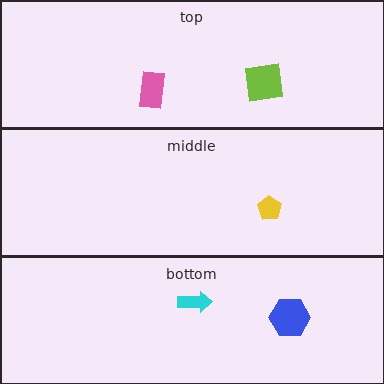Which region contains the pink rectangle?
The top region.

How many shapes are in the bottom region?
2.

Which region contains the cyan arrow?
The bottom region.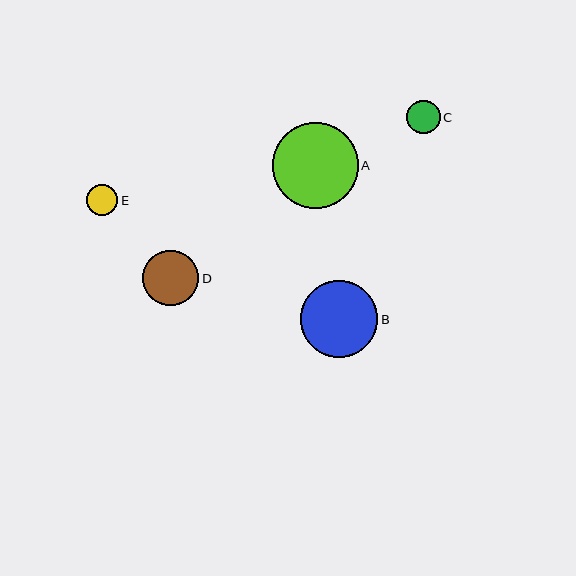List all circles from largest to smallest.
From largest to smallest: A, B, D, C, E.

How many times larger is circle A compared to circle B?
Circle A is approximately 1.1 times the size of circle B.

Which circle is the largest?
Circle A is the largest with a size of approximately 86 pixels.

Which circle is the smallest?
Circle E is the smallest with a size of approximately 31 pixels.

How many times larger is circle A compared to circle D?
Circle A is approximately 1.5 times the size of circle D.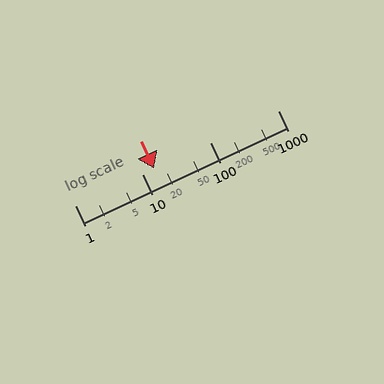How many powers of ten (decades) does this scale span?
The scale spans 3 decades, from 1 to 1000.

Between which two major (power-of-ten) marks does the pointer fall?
The pointer is between 10 and 100.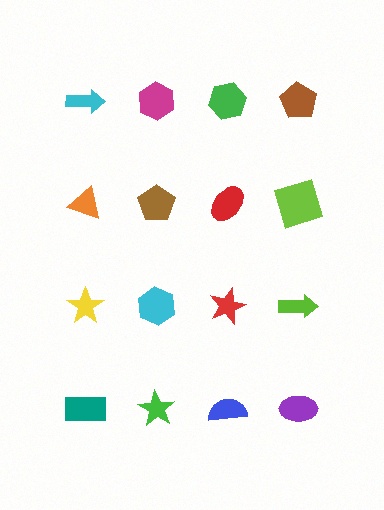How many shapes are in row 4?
4 shapes.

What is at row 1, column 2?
A magenta hexagon.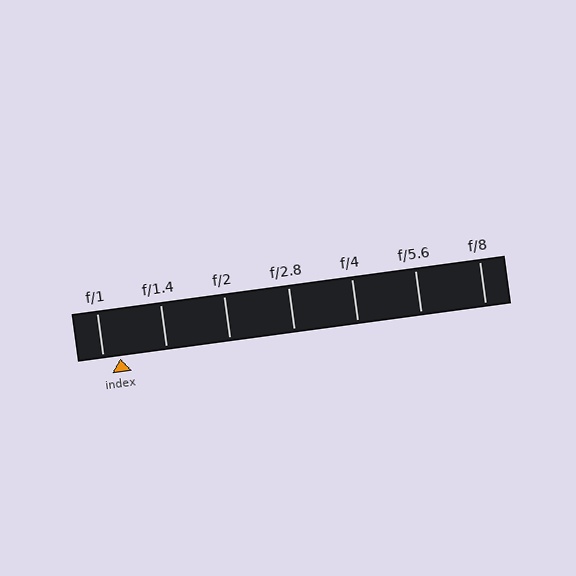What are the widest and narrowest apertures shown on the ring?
The widest aperture shown is f/1 and the narrowest is f/8.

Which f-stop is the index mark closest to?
The index mark is closest to f/1.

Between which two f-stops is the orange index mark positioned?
The index mark is between f/1 and f/1.4.